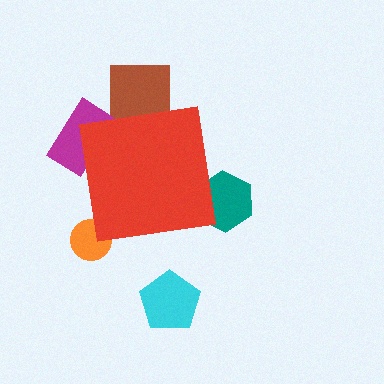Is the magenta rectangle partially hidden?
Yes, the magenta rectangle is partially hidden behind the red square.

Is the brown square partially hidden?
Yes, the brown square is partially hidden behind the red square.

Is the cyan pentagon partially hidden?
No, the cyan pentagon is fully visible.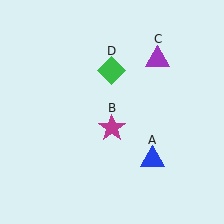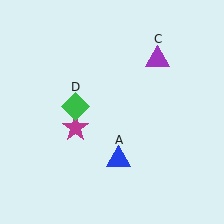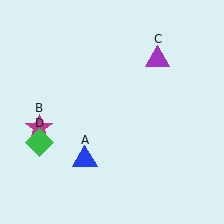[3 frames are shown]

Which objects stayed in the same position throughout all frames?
Purple triangle (object C) remained stationary.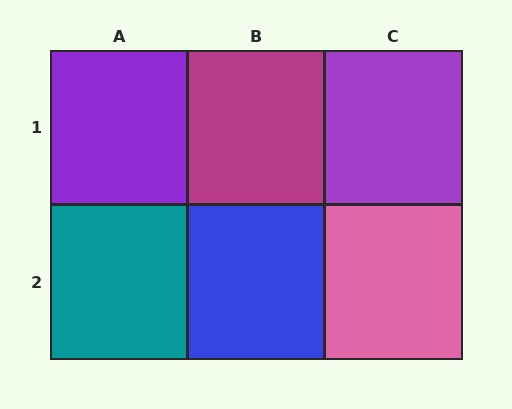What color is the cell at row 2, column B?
Blue.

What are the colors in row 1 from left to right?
Purple, magenta, purple.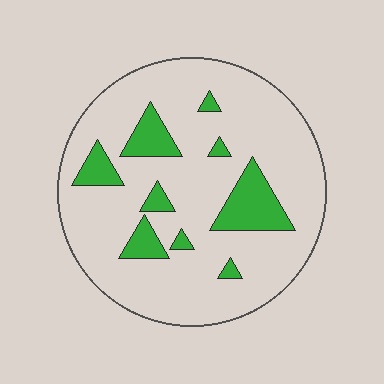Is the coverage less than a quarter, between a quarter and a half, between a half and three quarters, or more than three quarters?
Less than a quarter.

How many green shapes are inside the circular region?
9.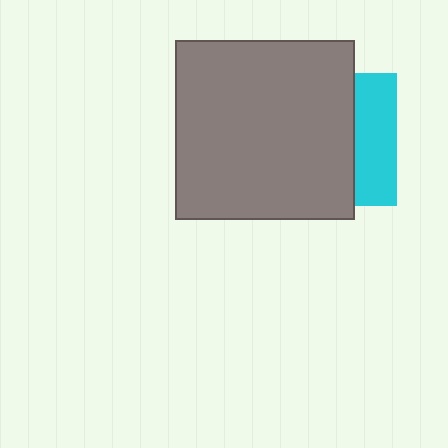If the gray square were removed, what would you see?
You would see the complete cyan square.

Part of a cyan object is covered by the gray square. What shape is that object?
It is a square.